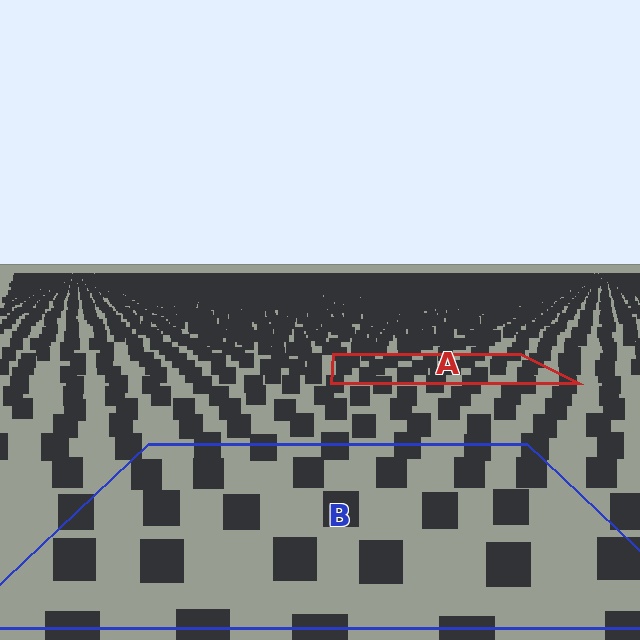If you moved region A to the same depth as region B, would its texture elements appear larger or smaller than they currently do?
They would appear larger. At a closer depth, the same texture elements are projected at a bigger on-screen size.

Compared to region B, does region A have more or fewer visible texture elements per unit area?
Region A has more texture elements per unit area — they are packed more densely because it is farther away.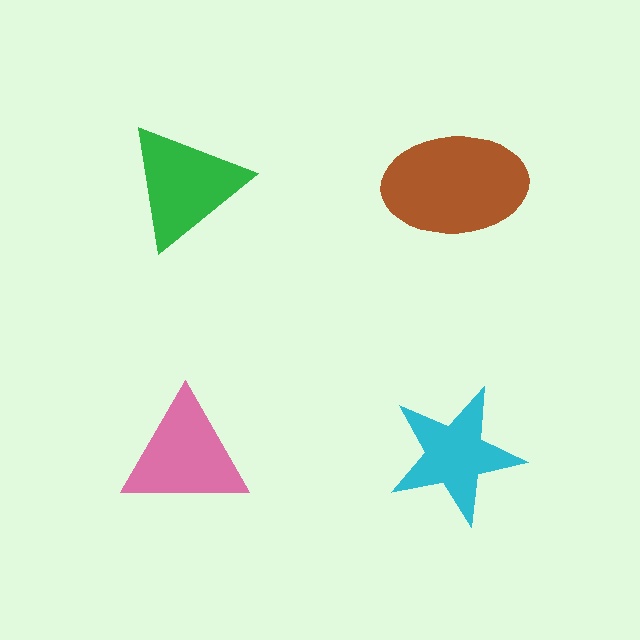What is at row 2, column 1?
A pink triangle.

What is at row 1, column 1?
A green triangle.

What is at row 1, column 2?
A brown ellipse.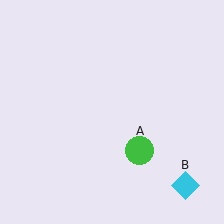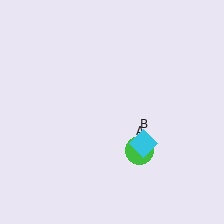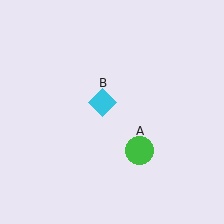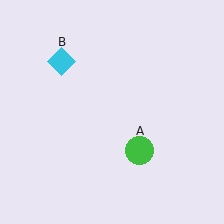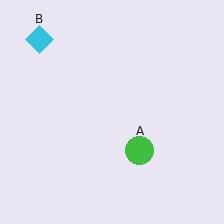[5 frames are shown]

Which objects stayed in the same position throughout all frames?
Green circle (object A) remained stationary.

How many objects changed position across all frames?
1 object changed position: cyan diamond (object B).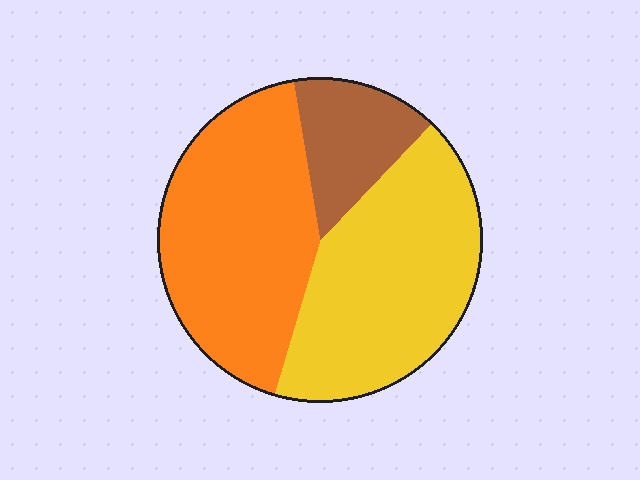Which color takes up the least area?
Brown, at roughly 15%.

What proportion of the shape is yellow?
Yellow covers around 40% of the shape.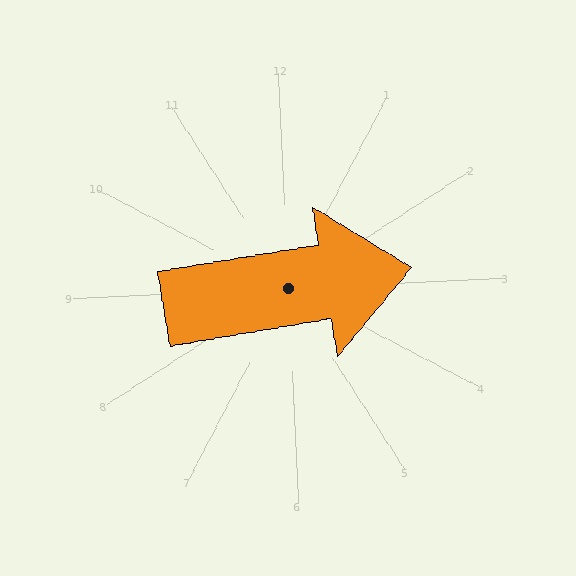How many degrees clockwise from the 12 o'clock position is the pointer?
Approximately 83 degrees.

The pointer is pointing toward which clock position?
Roughly 3 o'clock.